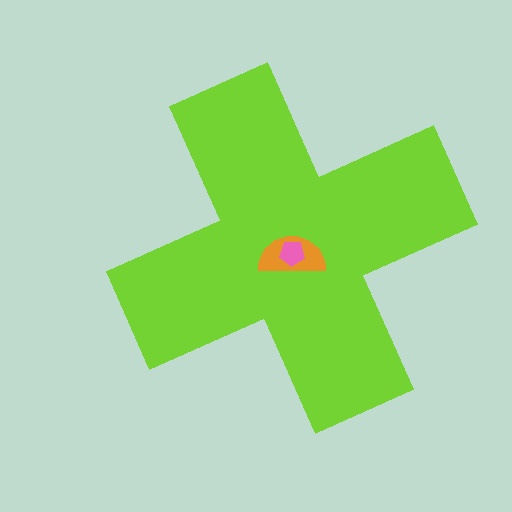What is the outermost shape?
The lime cross.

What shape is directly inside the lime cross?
The orange semicircle.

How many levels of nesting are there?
3.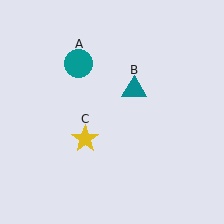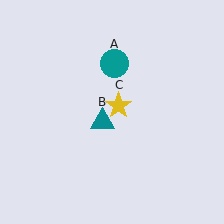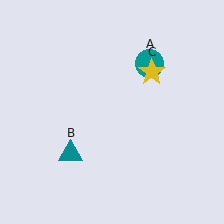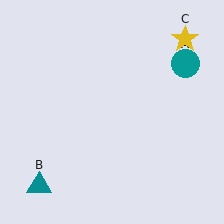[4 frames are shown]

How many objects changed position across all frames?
3 objects changed position: teal circle (object A), teal triangle (object B), yellow star (object C).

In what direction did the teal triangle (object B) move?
The teal triangle (object B) moved down and to the left.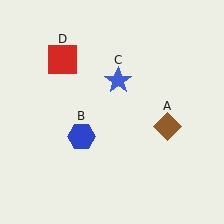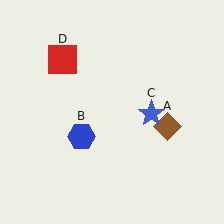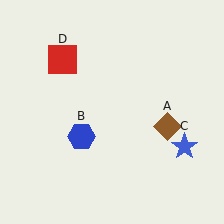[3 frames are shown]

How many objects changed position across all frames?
1 object changed position: blue star (object C).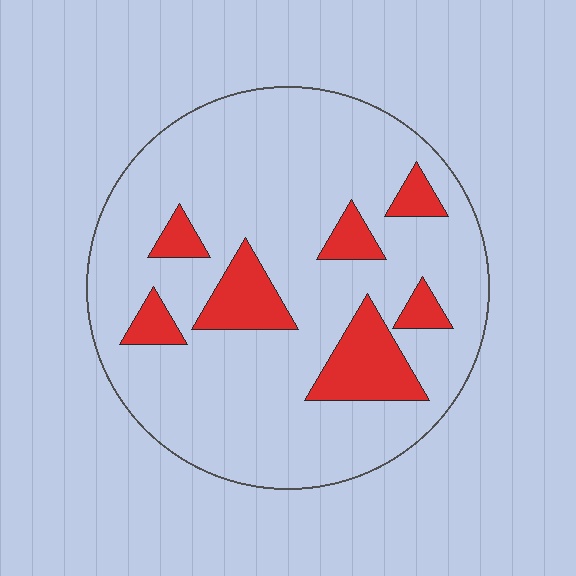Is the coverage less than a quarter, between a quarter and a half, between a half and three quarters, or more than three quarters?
Less than a quarter.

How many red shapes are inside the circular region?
7.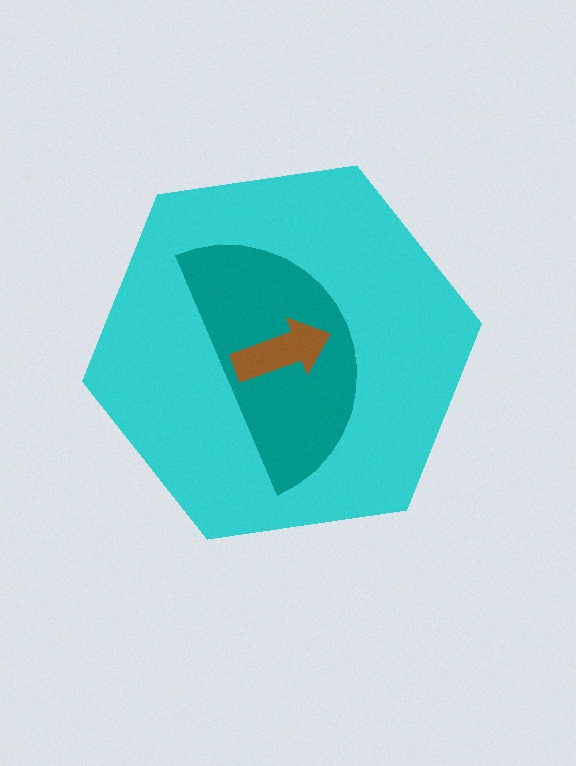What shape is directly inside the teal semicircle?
The brown arrow.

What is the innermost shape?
The brown arrow.